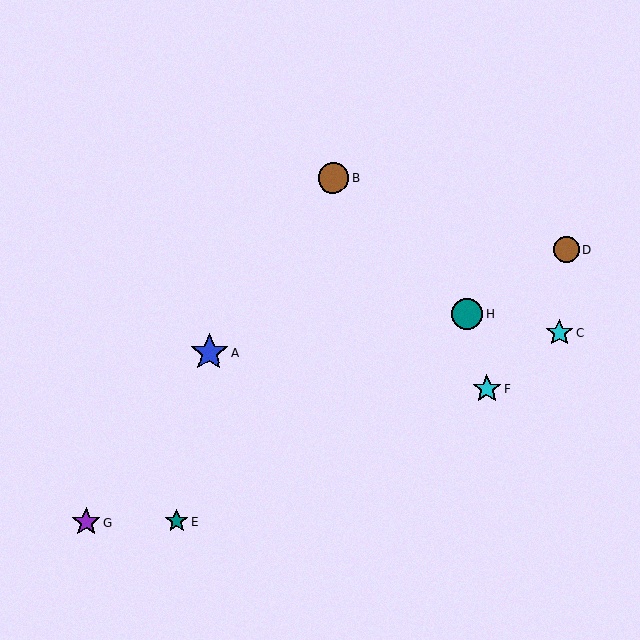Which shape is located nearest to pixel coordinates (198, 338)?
The blue star (labeled A) at (209, 352) is nearest to that location.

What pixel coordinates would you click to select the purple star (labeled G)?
Click at (86, 522) to select the purple star G.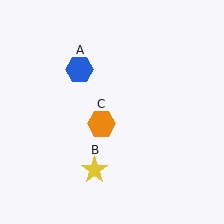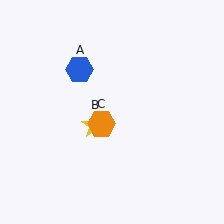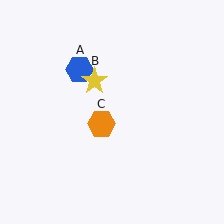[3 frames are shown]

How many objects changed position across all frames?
1 object changed position: yellow star (object B).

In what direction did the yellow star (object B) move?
The yellow star (object B) moved up.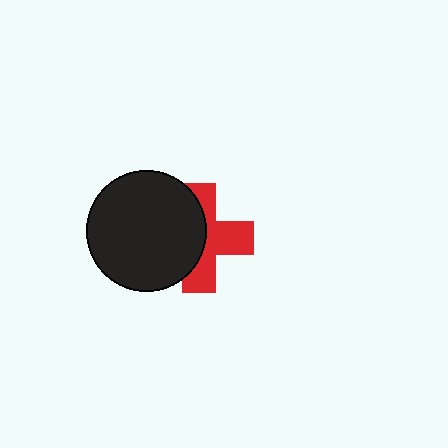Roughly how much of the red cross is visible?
About half of it is visible (roughly 52%).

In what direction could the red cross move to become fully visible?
The red cross could move right. That would shift it out from behind the black circle entirely.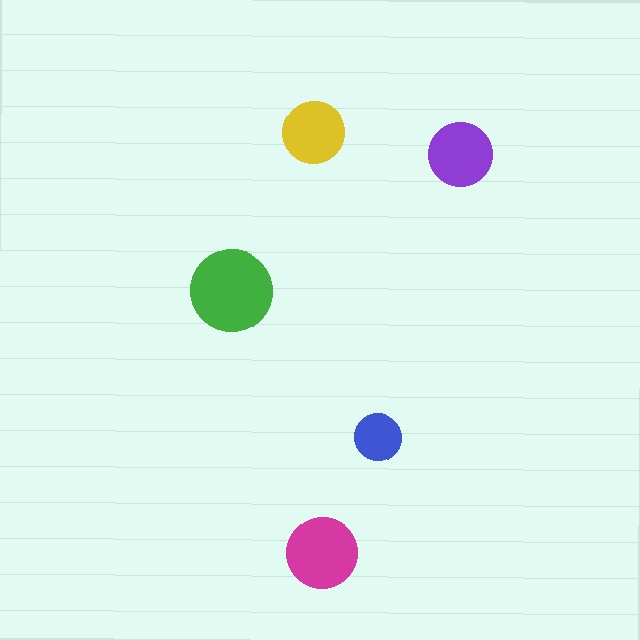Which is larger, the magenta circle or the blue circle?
The magenta one.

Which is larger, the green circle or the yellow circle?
The green one.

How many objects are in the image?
There are 5 objects in the image.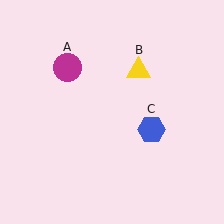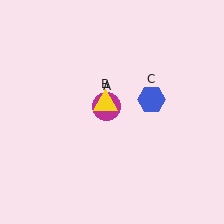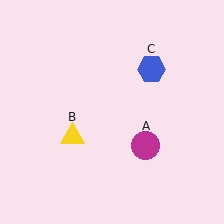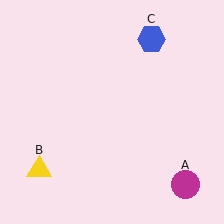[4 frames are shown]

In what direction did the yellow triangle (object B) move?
The yellow triangle (object B) moved down and to the left.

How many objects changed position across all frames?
3 objects changed position: magenta circle (object A), yellow triangle (object B), blue hexagon (object C).